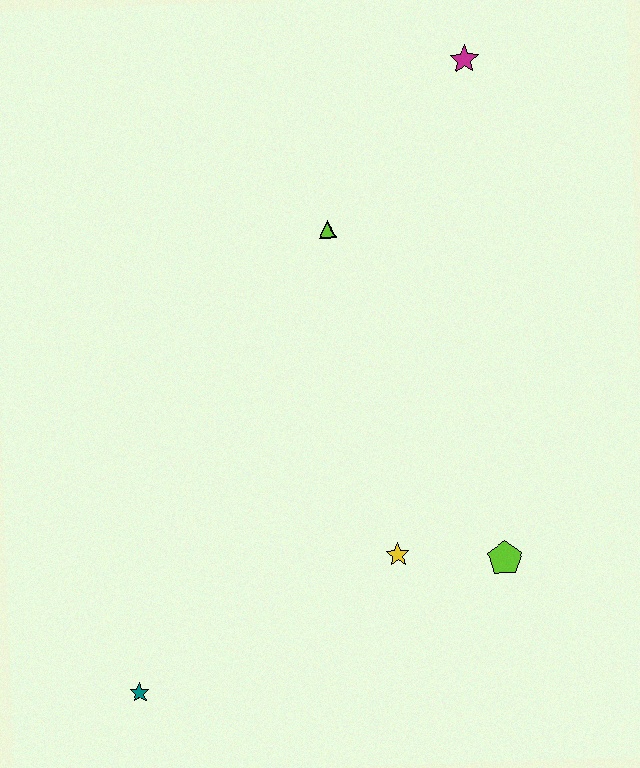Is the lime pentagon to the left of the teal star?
No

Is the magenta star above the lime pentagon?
Yes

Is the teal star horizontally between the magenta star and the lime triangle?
No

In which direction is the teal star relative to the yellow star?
The teal star is to the left of the yellow star.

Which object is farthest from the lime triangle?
The teal star is farthest from the lime triangle.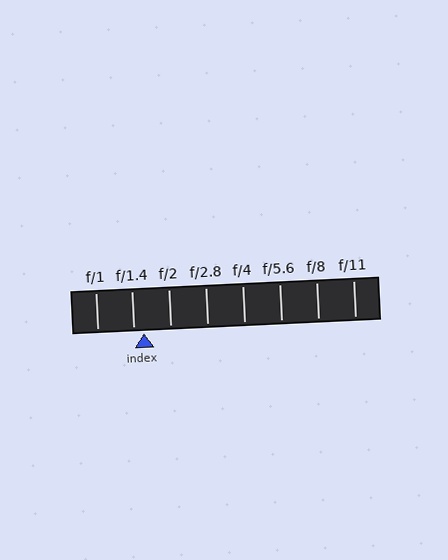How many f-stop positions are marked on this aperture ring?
There are 8 f-stop positions marked.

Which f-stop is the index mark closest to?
The index mark is closest to f/1.4.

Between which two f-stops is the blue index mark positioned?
The index mark is between f/1.4 and f/2.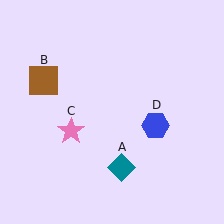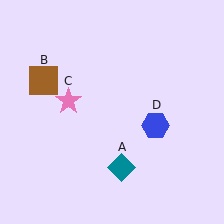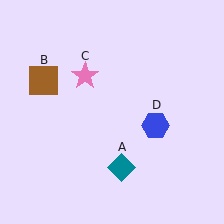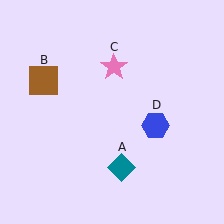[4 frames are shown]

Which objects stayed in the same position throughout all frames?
Teal diamond (object A) and brown square (object B) and blue hexagon (object D) remained stationary.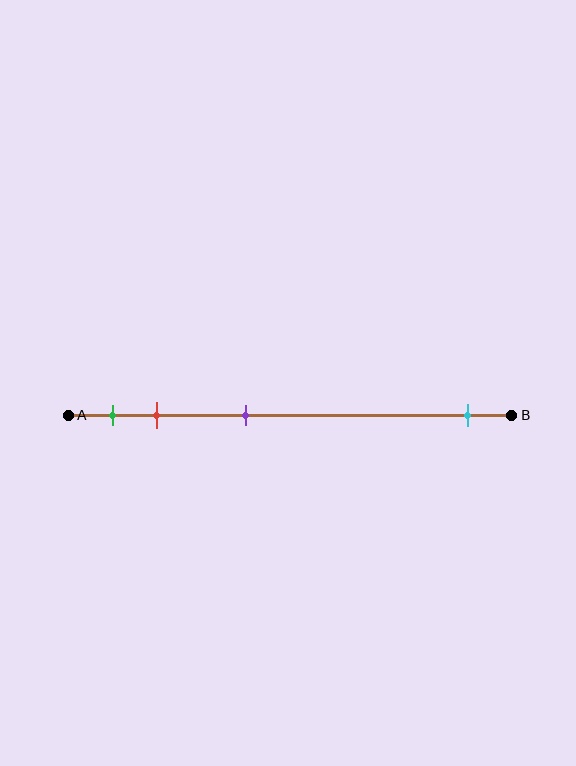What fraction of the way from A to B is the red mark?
The red mark is approximately 20% (0.2) of the way from A to B.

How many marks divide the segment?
There are 4 marks dividing the segment.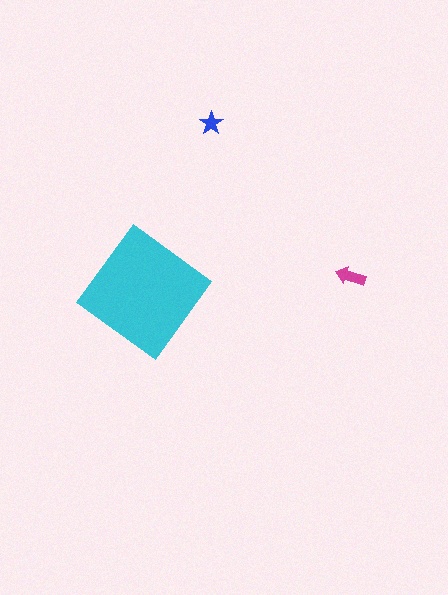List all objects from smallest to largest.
The blue star, the magenta arrow, the cyan diamond.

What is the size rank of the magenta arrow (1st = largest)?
2nd.